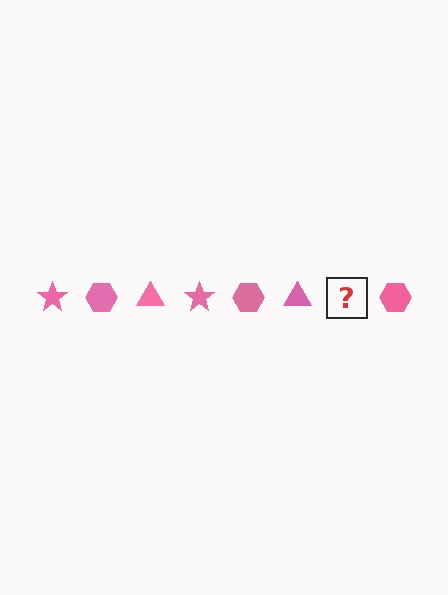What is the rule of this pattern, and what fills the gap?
The rule is that the pattern cycles through star, hexagon, triangle shapes in pink. The gap should be filled with a pink star.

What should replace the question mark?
The question mark should be replaced with a pink star.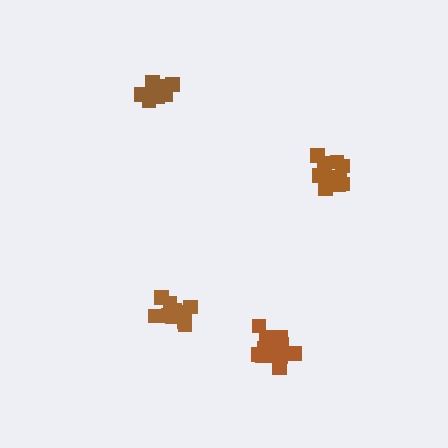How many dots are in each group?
Group 1: 12 dots, Group 2: 17 dots, Group 3: 15 dots, Group 4: 13 dots (57 total).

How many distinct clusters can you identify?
There are 4 distinct clusters.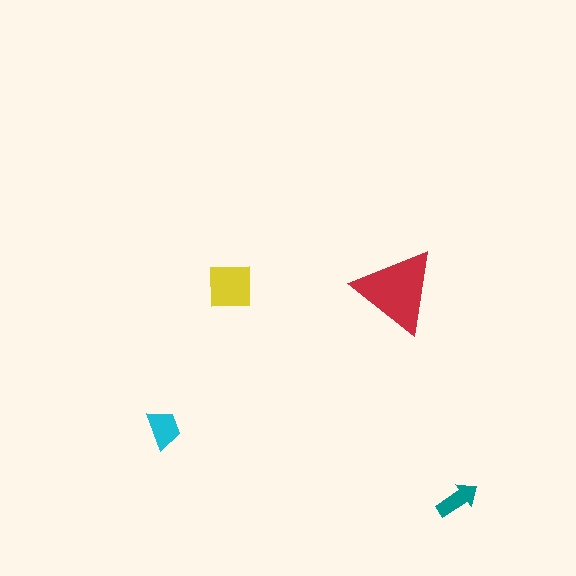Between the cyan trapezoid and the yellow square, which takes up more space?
The yellow square.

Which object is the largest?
The red triangle.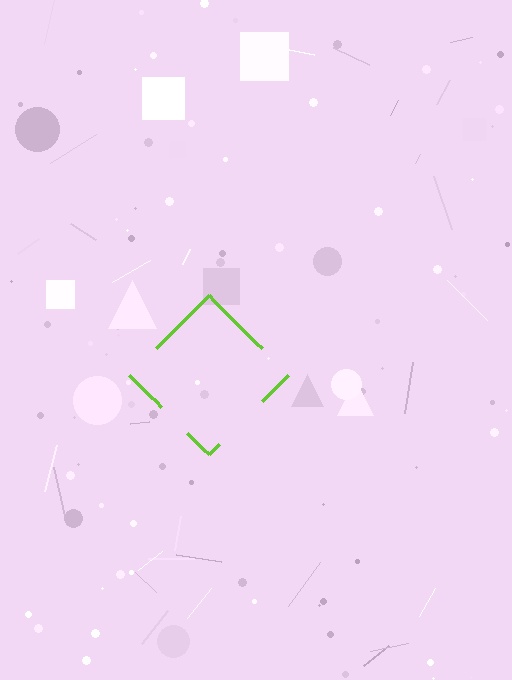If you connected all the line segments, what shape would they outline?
They would outline a diamond.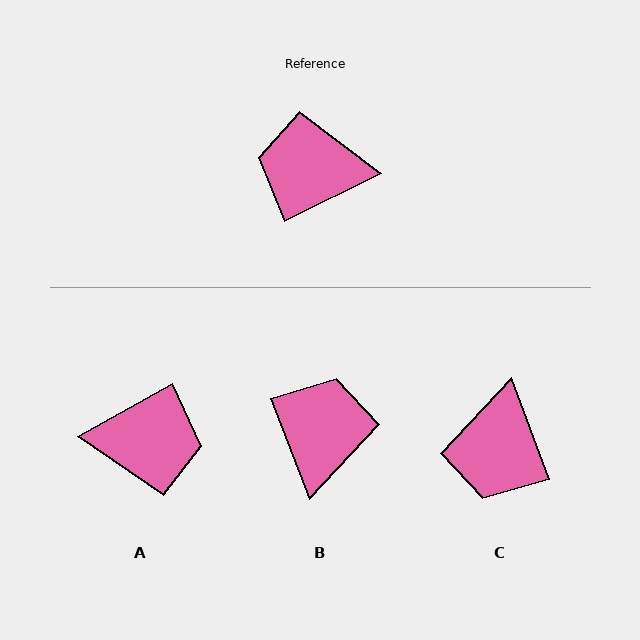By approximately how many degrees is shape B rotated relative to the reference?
Approximately 95 degrees clockwise.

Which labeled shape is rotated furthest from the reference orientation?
A, about 177 degrees away.